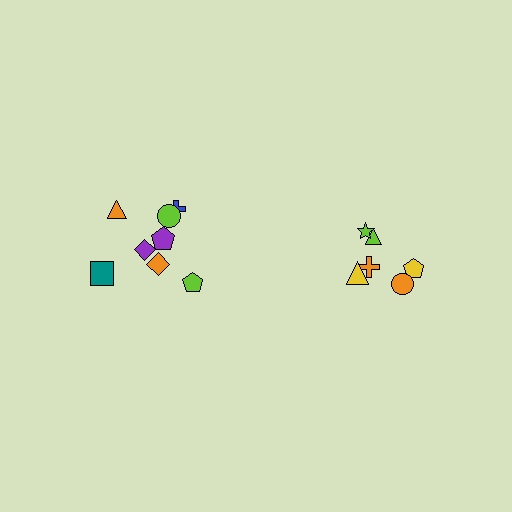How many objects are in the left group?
There are 8 objects.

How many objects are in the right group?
There are 6 objects.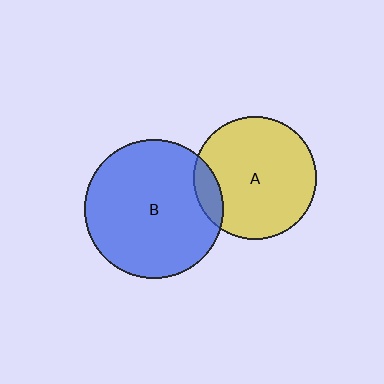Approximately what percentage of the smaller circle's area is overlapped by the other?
Approximately 10%.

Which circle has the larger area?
Circle B (blue).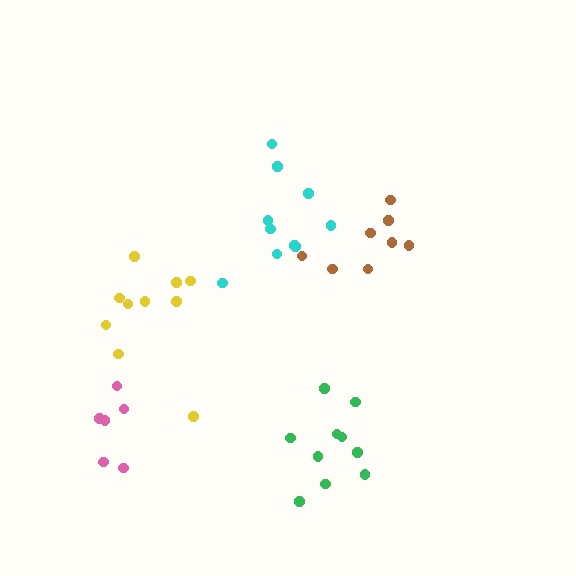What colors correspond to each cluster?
The clusters are colored: cyan, yellow, brown, green, pink.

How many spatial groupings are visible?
There are 5 spatial groupings.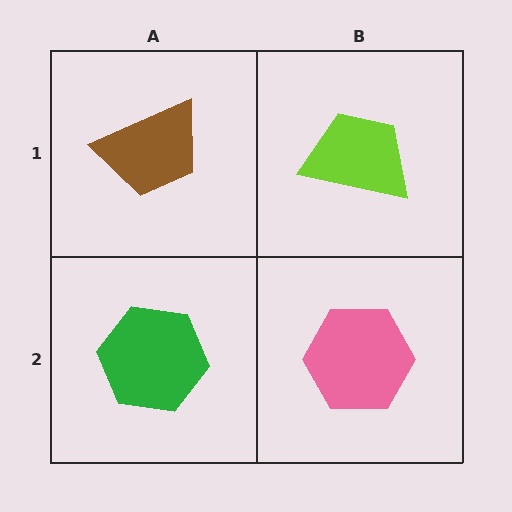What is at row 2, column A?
A green hexagon.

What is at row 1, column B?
A lime trapezoid.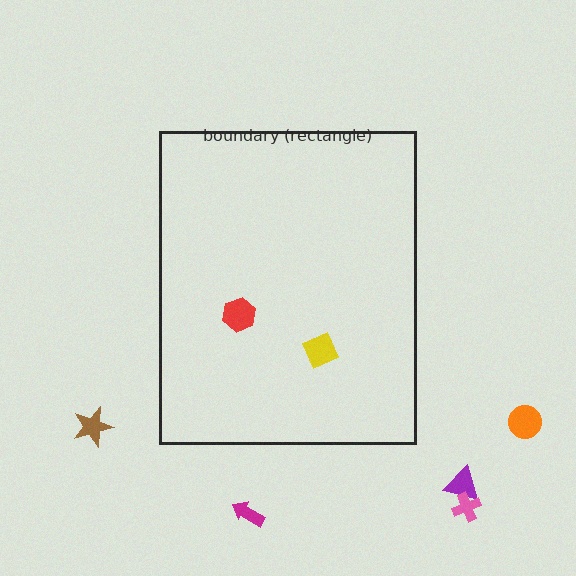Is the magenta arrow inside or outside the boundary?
Outside.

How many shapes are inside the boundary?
2 inside, 5 outside.